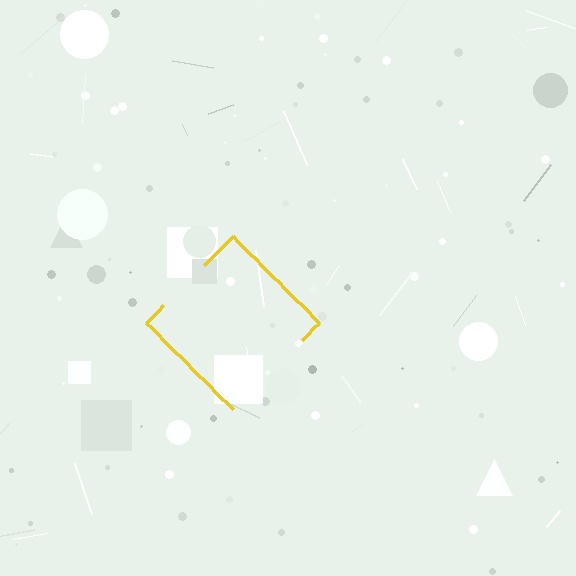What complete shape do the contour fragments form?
The contour fragments form a diamond.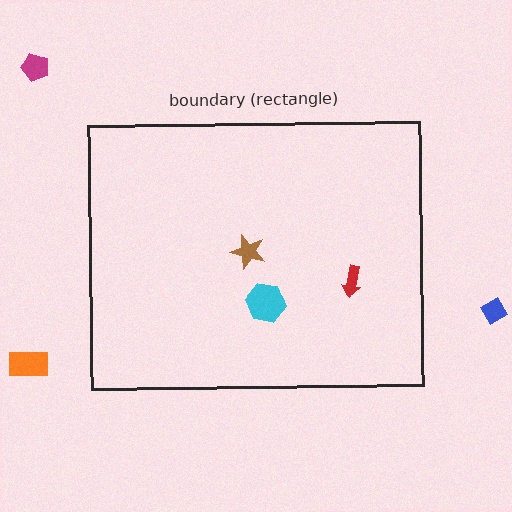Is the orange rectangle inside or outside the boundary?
Outside.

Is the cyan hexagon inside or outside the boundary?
Inside.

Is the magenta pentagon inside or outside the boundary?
Outside.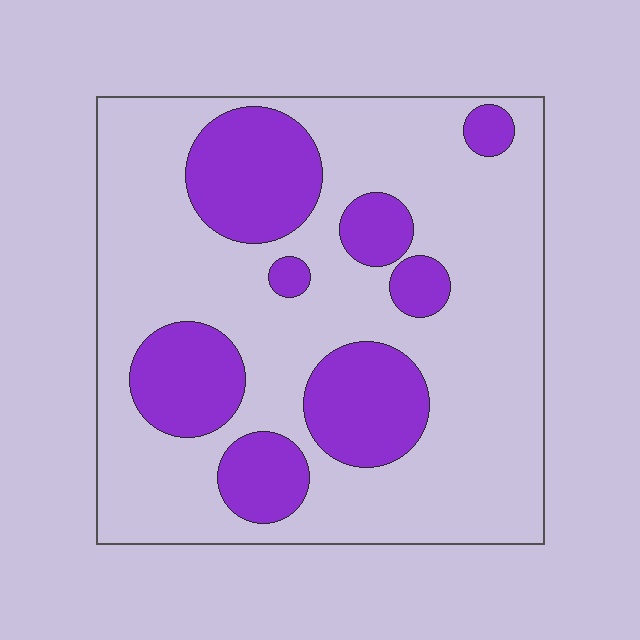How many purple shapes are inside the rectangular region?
8.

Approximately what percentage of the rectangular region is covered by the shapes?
Approximately 30%.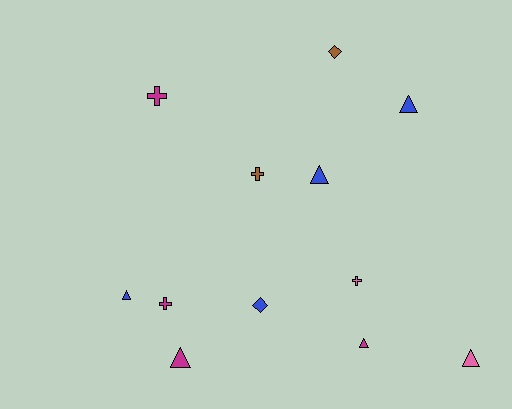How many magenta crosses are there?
There are 2 magenta crosses.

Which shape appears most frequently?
Triangle, with 6 objects.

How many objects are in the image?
There are 12 objects.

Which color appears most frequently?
Magenta, with 4 objects.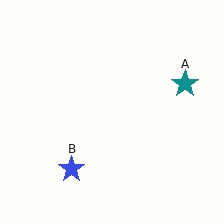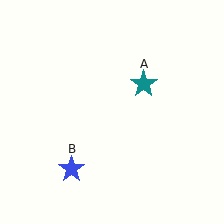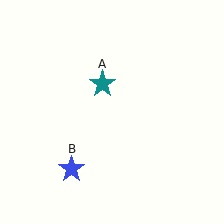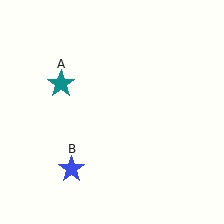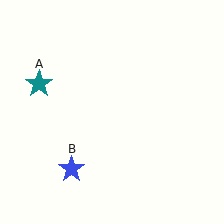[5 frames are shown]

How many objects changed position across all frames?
1 object changed position: teal star (object A).